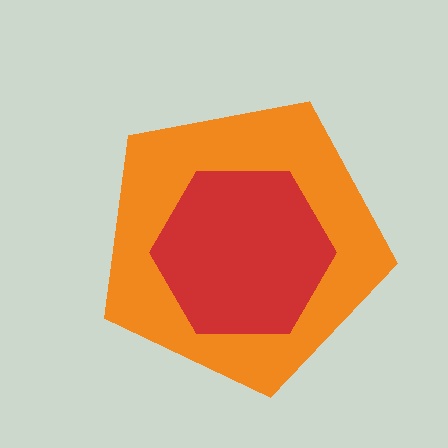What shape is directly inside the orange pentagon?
The red hexagon.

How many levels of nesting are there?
2.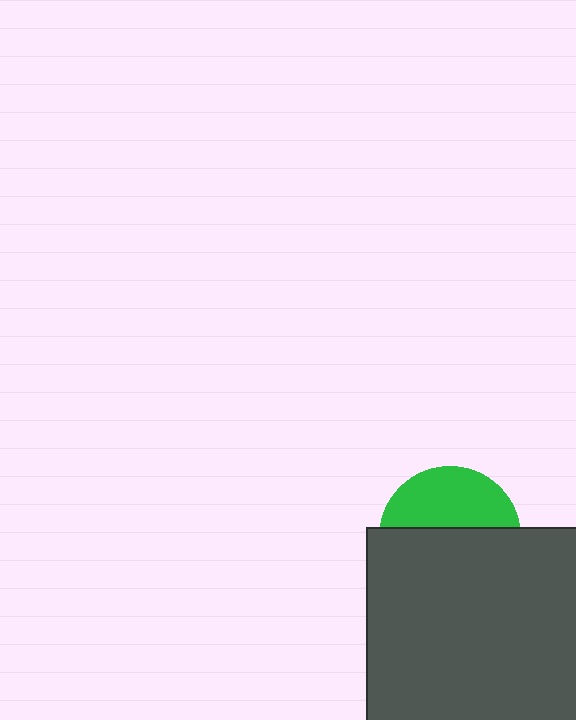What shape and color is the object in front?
The object in front is a dark gray rectangle.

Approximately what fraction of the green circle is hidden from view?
Roughly 58% of the green circle is hidden behind the dark gray rectangle.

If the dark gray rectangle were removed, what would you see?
You would see the complete green circle.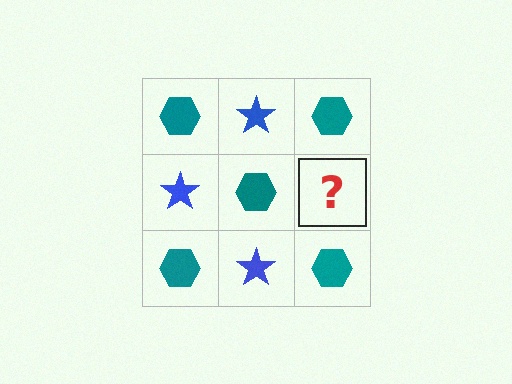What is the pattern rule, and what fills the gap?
The rule is that it alternates teal hexagon and blue star in a checkerboard pattern. The gap should be filled with a blue star.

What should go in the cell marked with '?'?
The missing cell should contain a blue star.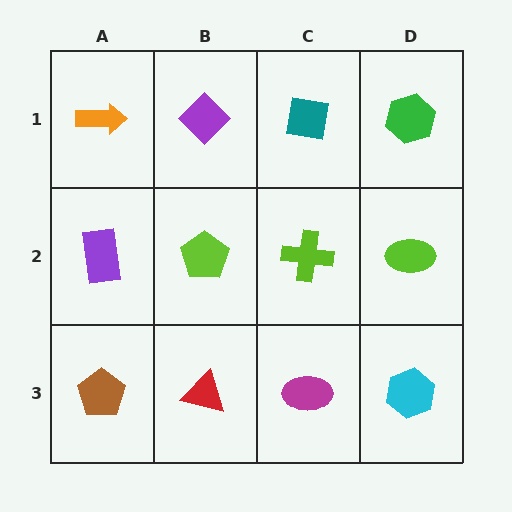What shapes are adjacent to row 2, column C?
A teal square (row 1, column C), a magenta ellipse (row 3, column C), a lime pentagon (row 2, column B), a lime ellipse (row 2, column D).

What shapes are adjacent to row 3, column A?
A purple rectangle (row 2, column A), a red triangle (row 3, column B).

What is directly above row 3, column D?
A lime ellipse.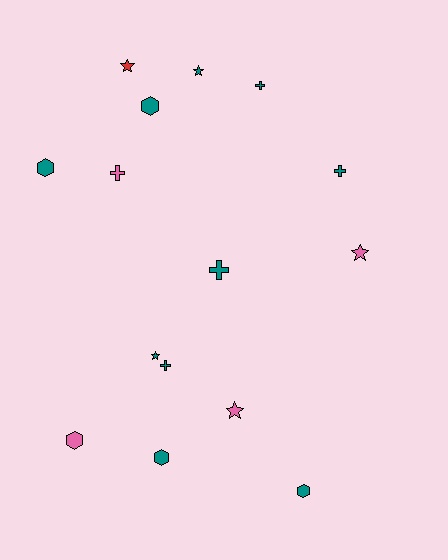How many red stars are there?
There is 1 red star.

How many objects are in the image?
There are 15 objects.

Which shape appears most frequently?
Hexagon, with 5 objects.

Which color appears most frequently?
Teal, with 10 objects.